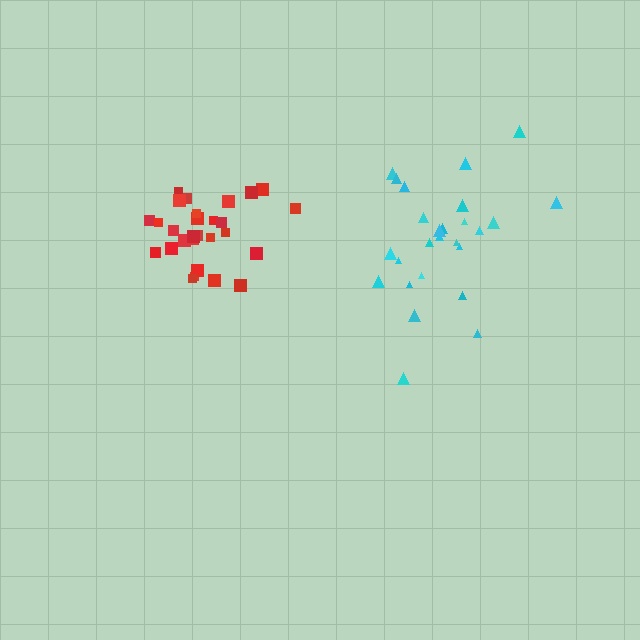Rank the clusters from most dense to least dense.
red, cyan.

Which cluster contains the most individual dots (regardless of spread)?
Red (29).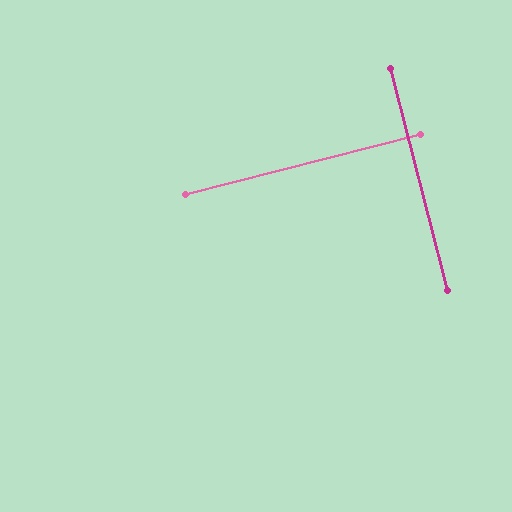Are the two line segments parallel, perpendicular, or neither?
Perpendicular — they meet at approximately 90°.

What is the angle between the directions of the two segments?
Approximately 90 degrees.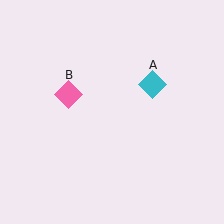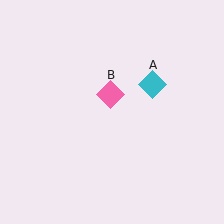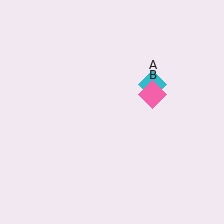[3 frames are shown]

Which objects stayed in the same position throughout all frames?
Cyan diamond (object A) remained stationary.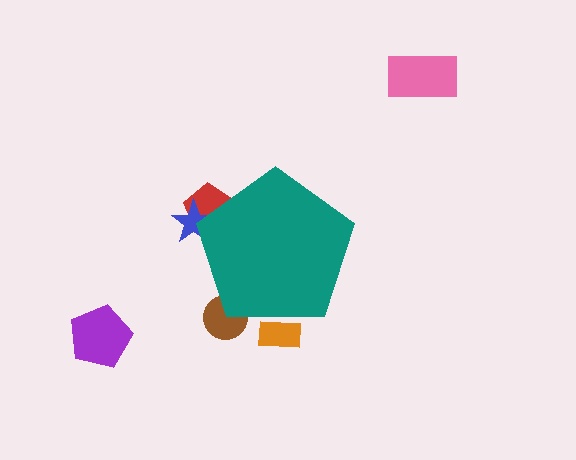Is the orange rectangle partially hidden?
Yes, the orange rectangle is partially hidden behind the teal pentagon.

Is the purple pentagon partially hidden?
No, the purple pentagon is fully visible.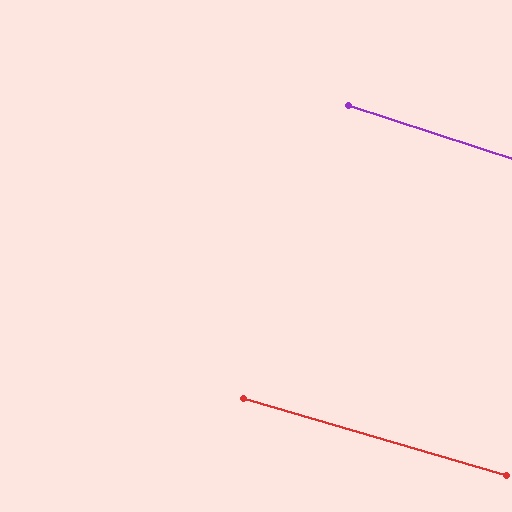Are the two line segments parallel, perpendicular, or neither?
Parallel — their directions differ by only 1.7°.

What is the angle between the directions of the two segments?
Approximately 2 degrees.